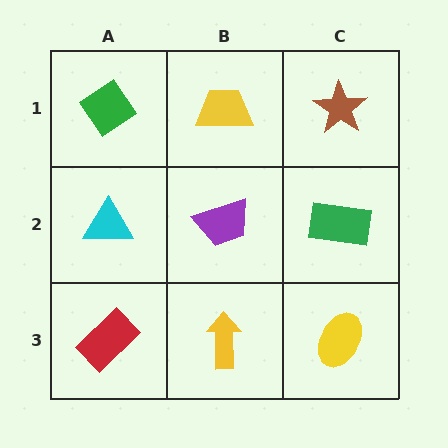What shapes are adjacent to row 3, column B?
A purple trapezoid (row 2, column B), a red rectangle (row 3, column A), a yellow ellipse (row 3, column C).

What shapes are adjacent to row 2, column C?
A brown star (row 1, column C), a yellow ellipse (row 3, column C), a purple trapezoid (row 2, column B).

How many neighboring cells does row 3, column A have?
2.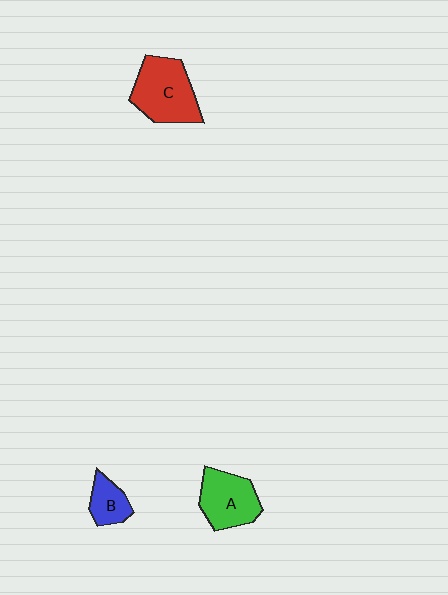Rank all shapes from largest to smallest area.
From largest to smallest: C (red), A (green), B (blue).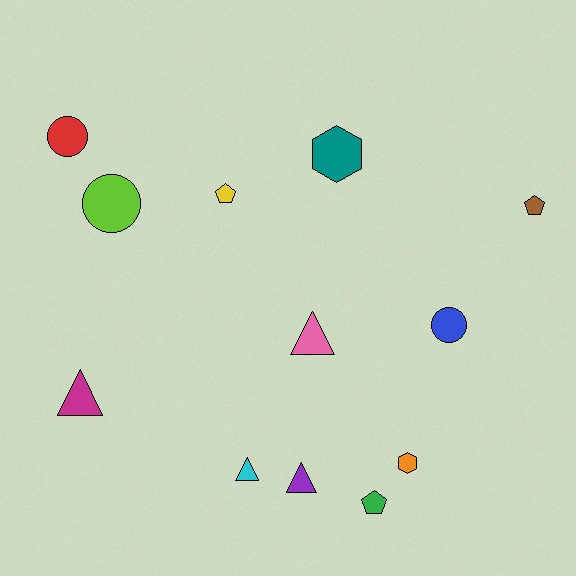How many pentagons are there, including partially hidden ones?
There are 3 pentagons.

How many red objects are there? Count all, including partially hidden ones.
There is 1 red object.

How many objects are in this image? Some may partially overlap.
There are 12 objects.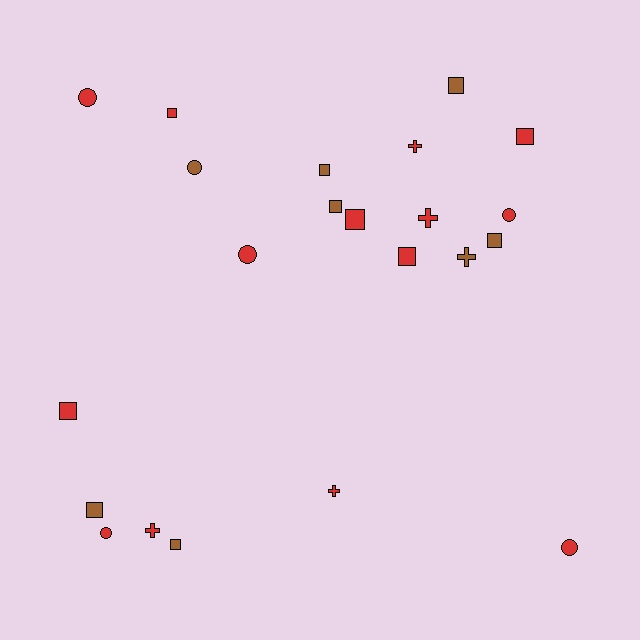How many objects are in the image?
There are 22 objects.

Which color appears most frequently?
Red, with 14 objects.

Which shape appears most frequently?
Square, with 11 objects.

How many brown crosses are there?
There is 1 brown cross.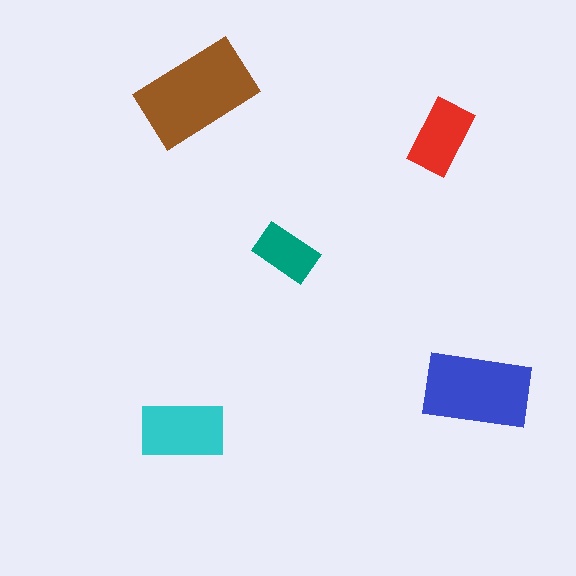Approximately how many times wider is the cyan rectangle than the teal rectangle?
About 1.5 times wider.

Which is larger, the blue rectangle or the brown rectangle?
The brown one.